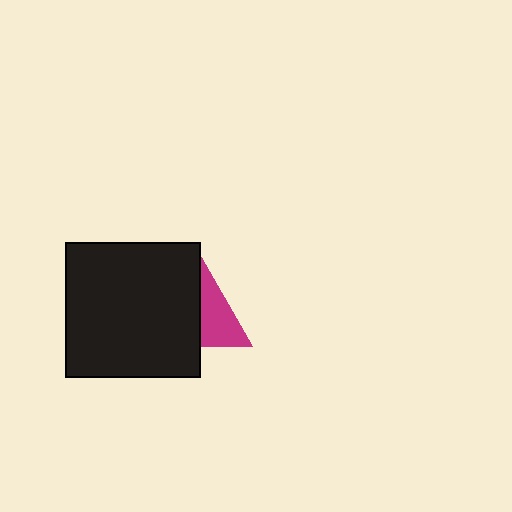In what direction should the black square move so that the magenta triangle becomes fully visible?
The black square should move left. That is the shortest direction to clear the overlap and leave the magenta triangle fully visible.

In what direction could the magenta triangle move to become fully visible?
The magenta triangle could move right. That would shift it out from behind the black square entirely.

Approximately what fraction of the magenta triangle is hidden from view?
Roughly 63% of the magenta triangle is hidden behind the black square.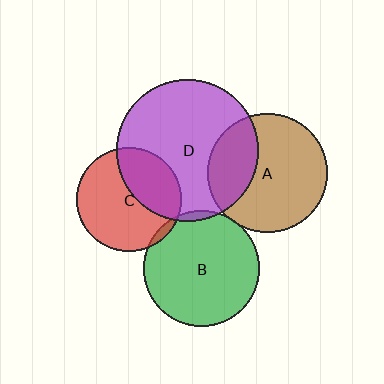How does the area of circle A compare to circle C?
Approximately 1.3 times.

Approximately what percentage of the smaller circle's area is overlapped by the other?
Approximately 5%.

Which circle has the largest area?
Circle D (purple).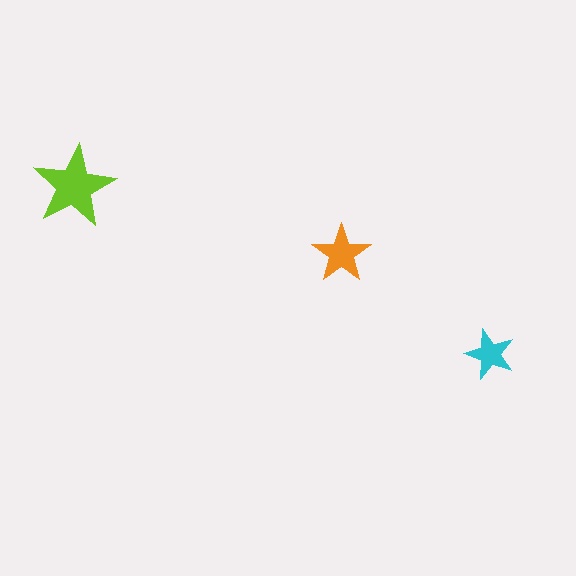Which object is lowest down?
The cyan star is bottommost.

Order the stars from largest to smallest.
the lime one, the orange one, the cyan one.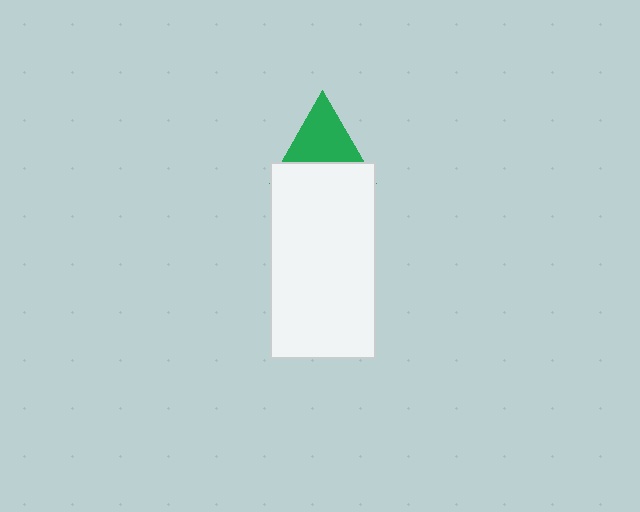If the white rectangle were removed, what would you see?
You would see the complete green triangle.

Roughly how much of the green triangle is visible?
About half of it is visible (roughly 59%).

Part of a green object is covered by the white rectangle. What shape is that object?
It is a triangle.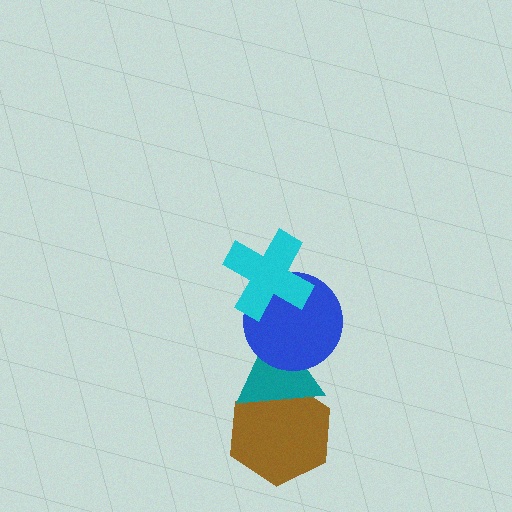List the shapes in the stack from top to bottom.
From top to bottom: the cyan cross, the blue circle, the teal triangle, the brown hexagon.